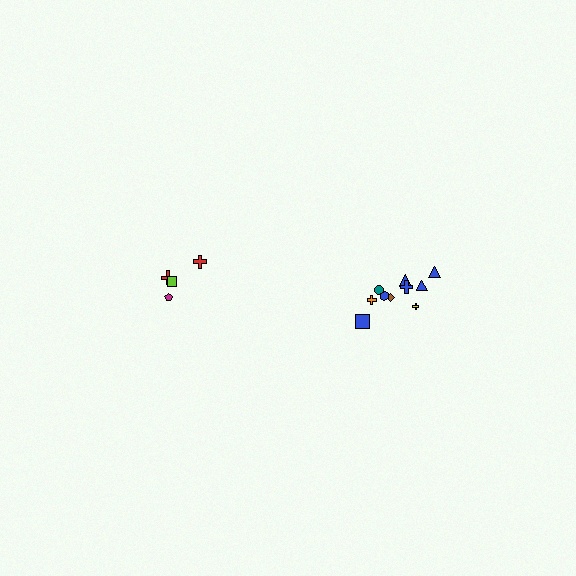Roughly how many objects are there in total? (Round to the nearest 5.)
Roughly 15 objects in total.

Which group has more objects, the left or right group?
The right group.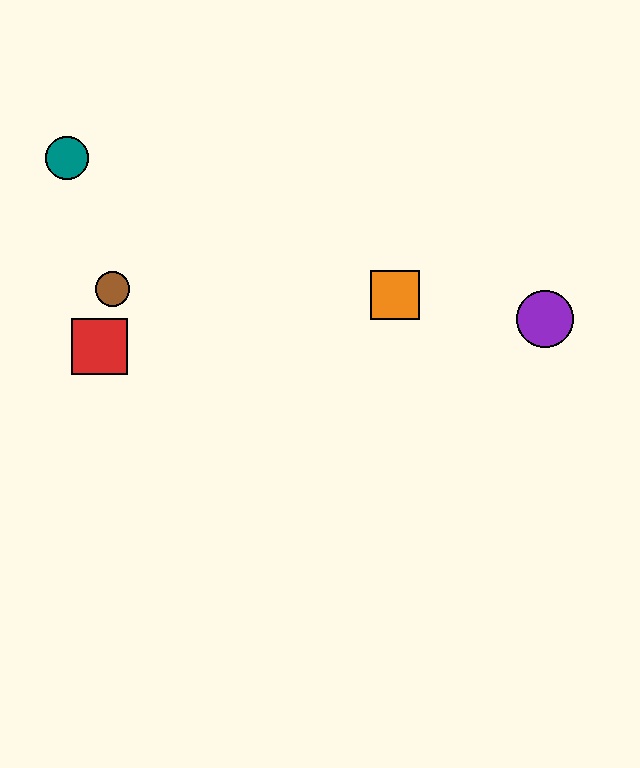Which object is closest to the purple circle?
The orange square is closest to the purple circle.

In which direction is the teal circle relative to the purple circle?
The teal circle is to the left of the purple circle.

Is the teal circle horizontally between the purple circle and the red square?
No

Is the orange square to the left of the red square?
No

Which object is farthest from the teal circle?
The purple circle is farthest from the teal circle.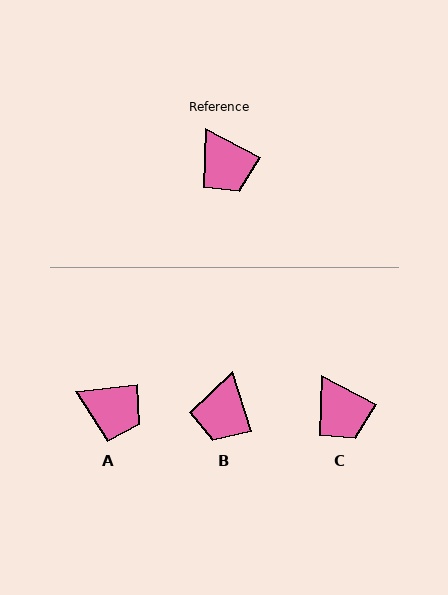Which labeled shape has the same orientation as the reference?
C.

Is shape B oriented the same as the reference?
No, it is off by about 45 degrees.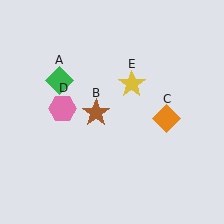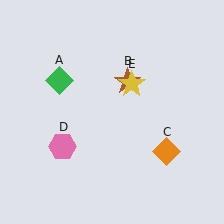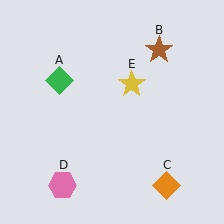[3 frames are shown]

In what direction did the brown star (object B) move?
The brown star (object B) moved up and to the right.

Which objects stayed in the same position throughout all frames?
Green diamond (object A) and yellow star (object E) remained stationary.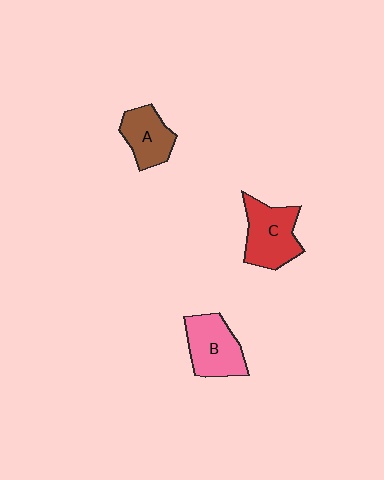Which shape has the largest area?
Shape C (red).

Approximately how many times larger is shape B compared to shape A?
Approximately 1.3 times.